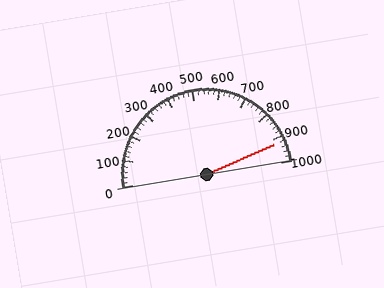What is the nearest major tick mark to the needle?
The nearest major tick mark is 900.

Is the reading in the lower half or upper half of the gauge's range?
The reading is in the upper half of the range (0 to 1000).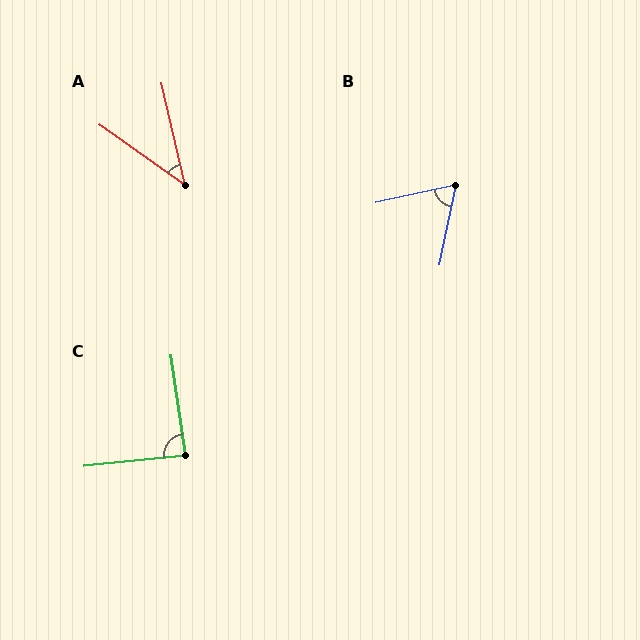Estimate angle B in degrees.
Approximately 66 degrees.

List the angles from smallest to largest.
A (42°), B (66°), C (88°).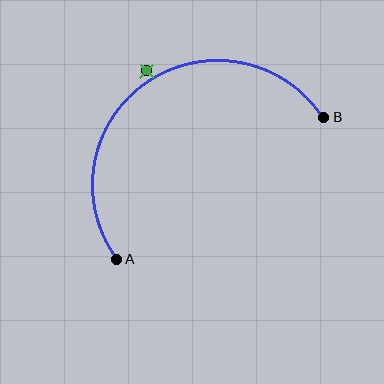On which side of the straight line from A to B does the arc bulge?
The arc bulges above and to the left of the straight line connecting A and B.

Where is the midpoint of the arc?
The arc midpoint is the point on the curve farthest from the straight line joining A and B. It sits above and to the left of that line.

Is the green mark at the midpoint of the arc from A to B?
No — the green mark does not lie on the arc at all. It sits slightly outside the curve.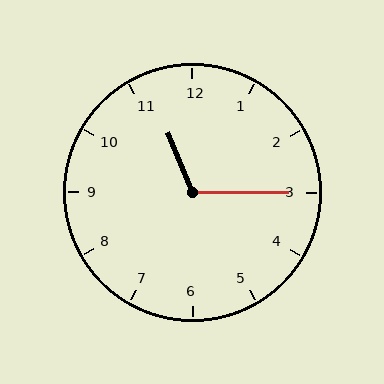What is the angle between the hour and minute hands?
Approximately 112 degrees.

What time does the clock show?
11:15.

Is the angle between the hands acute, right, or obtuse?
It is obtuse.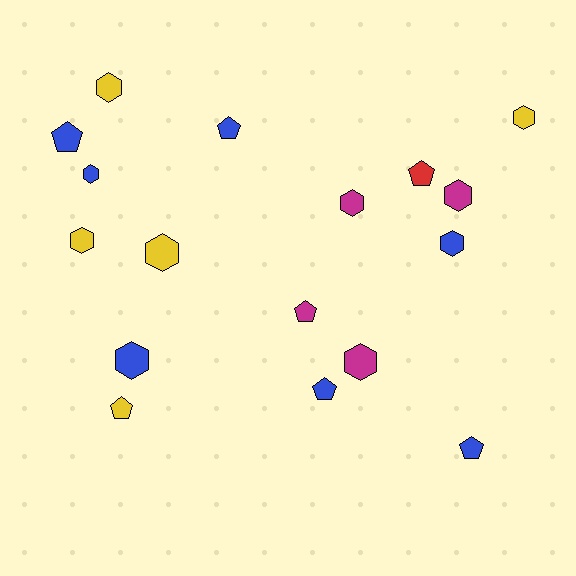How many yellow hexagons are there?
There are 4 yellow hexagons.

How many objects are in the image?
There are 17 objects.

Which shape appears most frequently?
Hexagon, with 10 objects.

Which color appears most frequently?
Blue, with 7 objects.